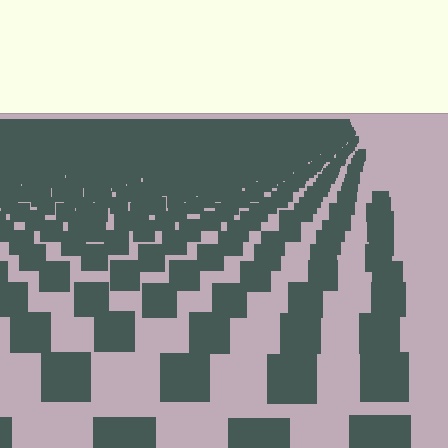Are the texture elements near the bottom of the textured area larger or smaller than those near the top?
Larger. Near the bottom, elements are closer to the viewer and appear at a bigger on-screen size.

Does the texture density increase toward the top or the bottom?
Density increases toward the top.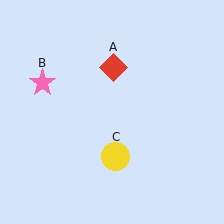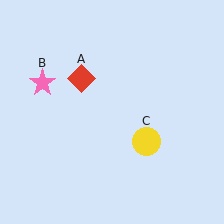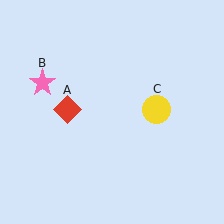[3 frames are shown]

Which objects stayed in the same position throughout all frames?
Pink star (object B) remained stationary.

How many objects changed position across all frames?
2 objects changed position: red diamond (object A), yellow circle (object C).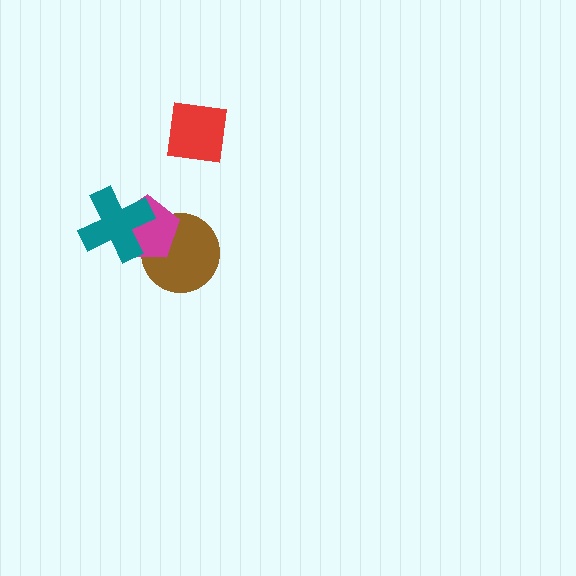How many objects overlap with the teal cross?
1 object overlaps with the teal cross.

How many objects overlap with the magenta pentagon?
2 objects overlap with the magenta pentagon.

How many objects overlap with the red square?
0 objects overlap with the red square.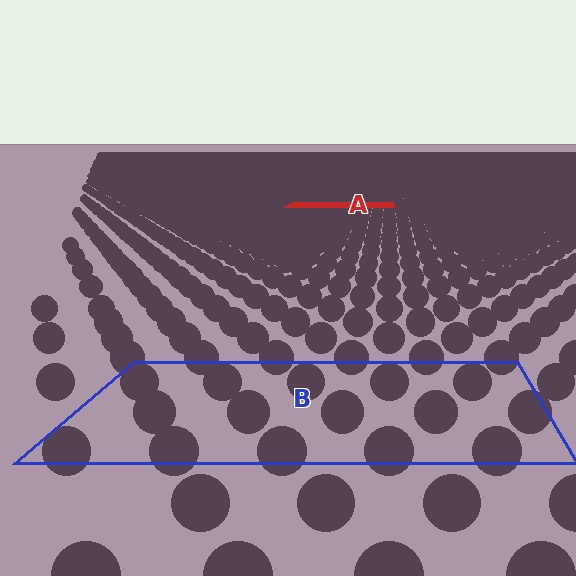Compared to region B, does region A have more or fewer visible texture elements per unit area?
Region A has more texture elements per unit area — they are packed more densely because it is farther away.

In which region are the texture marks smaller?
The texture marks are smaller in region A, because it is farther away.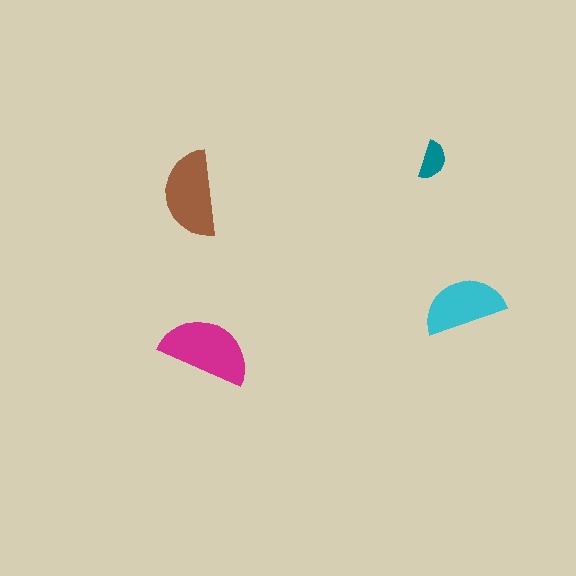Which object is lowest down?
The magenta semicircle is bottommost.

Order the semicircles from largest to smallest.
the magenta one, the brown one, the cyan one, the teal one.